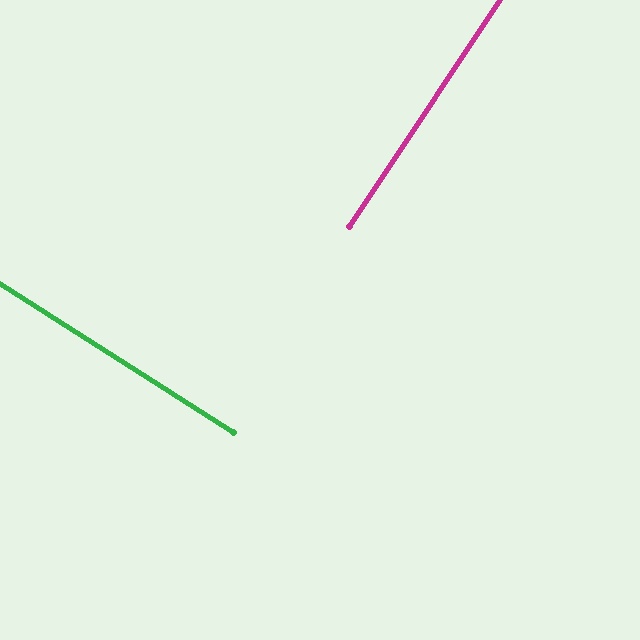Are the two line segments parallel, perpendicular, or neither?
Perpendicular — they meet at approximately 89°.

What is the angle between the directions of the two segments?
Approximately 89 degrees.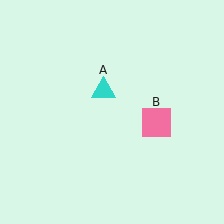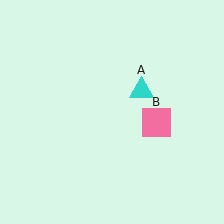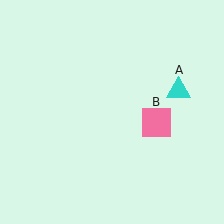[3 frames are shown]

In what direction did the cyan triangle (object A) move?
The cyan triangle (object A) moved right.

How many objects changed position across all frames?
1 object changed position: cyan triangle (object A).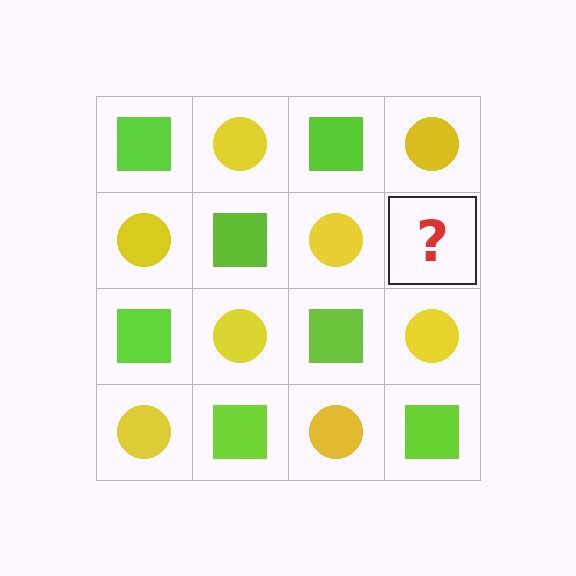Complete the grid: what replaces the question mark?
The question mark should be replaced with a lime square.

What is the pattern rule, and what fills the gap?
The rule is that it alternates lime square and yellow circle in a checkerboard pattern. The gap should be filled with a lime square.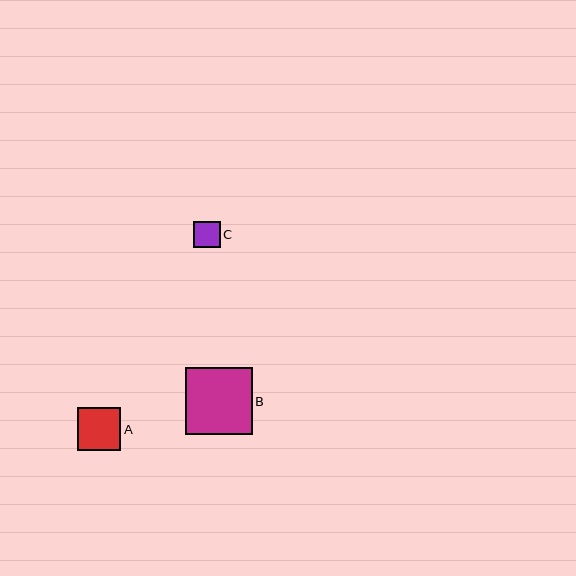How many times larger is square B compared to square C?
Square B is approximately 2.5 times the size of square C.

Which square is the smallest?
Square C is the smallest with a size of approximately 27 pixels.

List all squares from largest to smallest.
From largest to smallest: B, A, C.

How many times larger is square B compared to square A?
Square B is approximately 1.6 times the size of square A.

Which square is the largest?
Square B is the largest with a size of approximately 67 pixels.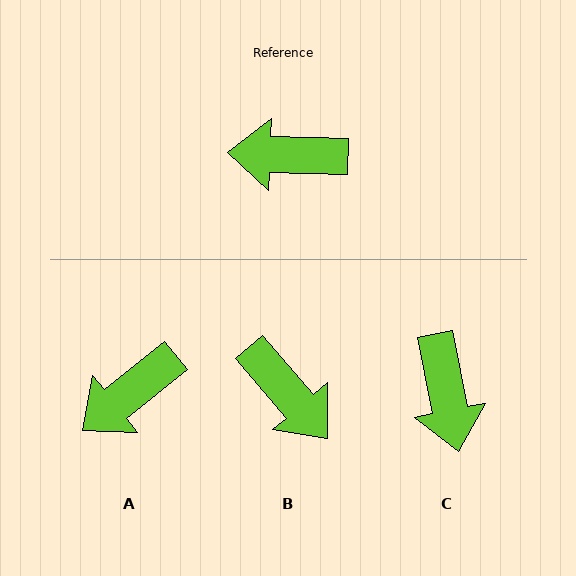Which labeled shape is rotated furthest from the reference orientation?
B, about 133 degrees away.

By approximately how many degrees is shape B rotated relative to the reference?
Approximately 133 degrees counter-clockwise.